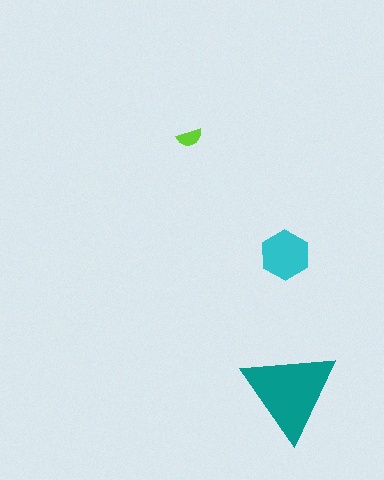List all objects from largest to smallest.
The teal triangle, the cyan hexagon, the lime semicircle.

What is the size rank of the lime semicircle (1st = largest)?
3rd.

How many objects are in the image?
There are 3 objects in the image.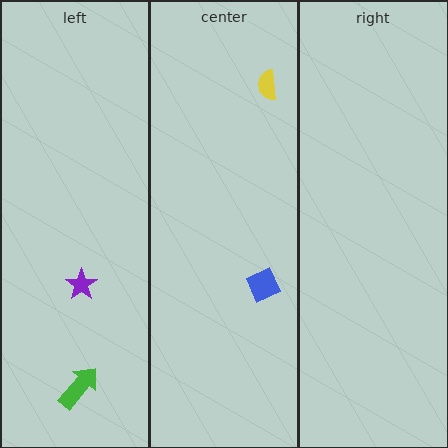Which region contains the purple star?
The left region.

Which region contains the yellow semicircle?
The center region.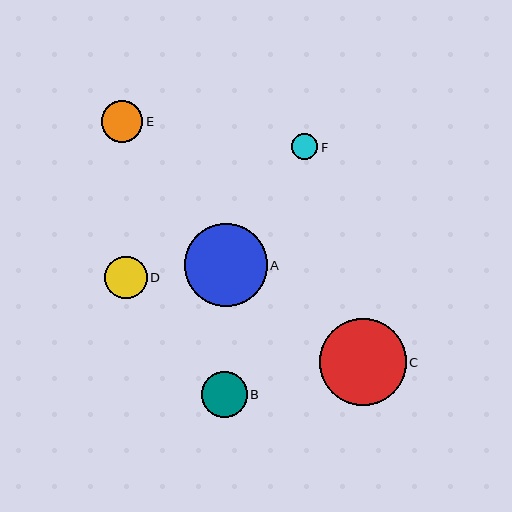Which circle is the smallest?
Circle F is the smallest with a size of approximately 26 pixels.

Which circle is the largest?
Circle C is the largest with a size of approximately 87 pixels.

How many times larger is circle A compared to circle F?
Circle A is approximately 3.2 times the size of circle F.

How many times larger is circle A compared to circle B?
Circle A is approximately 1.8 times the size of circle B.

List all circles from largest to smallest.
From largest to smallest: C, A, B, D, E, F.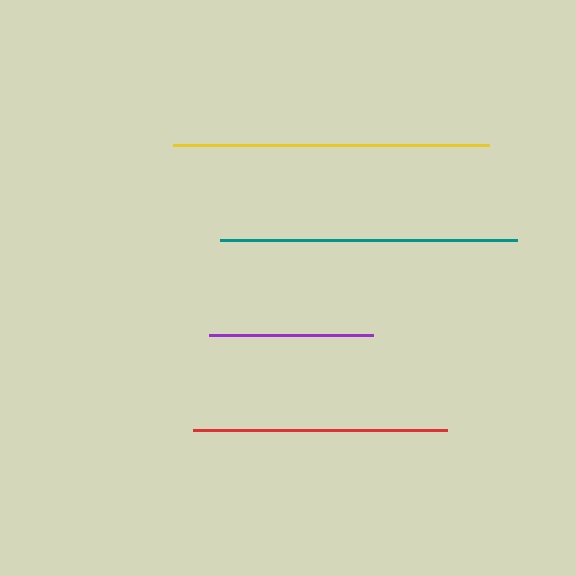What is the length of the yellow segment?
The yellow segment is approximately 316 pixels long.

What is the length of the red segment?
The red segment is approximately 254 pixels long.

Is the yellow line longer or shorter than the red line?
The yellow line is longer than the red line.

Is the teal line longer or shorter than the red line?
The teal line is longer than the red line.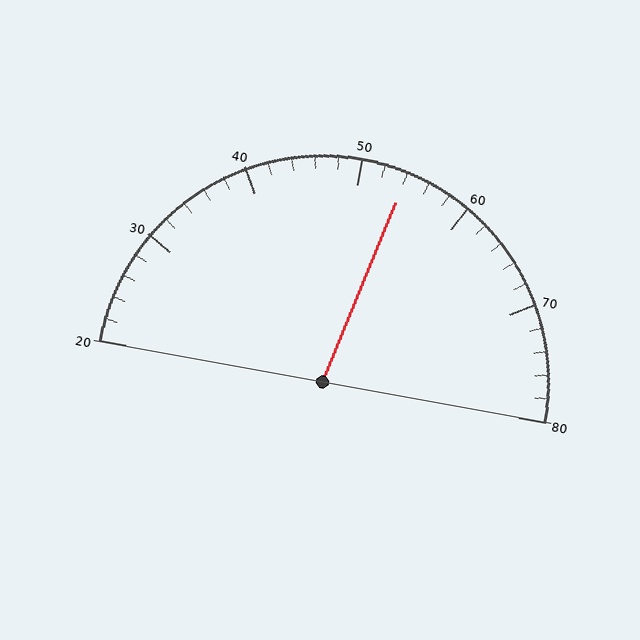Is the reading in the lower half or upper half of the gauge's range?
The reading is in the upper half of the range (20 to 80).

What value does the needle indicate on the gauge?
The needle indicates approximately 54.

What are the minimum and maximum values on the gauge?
The gauge ranges from 20 to 80.